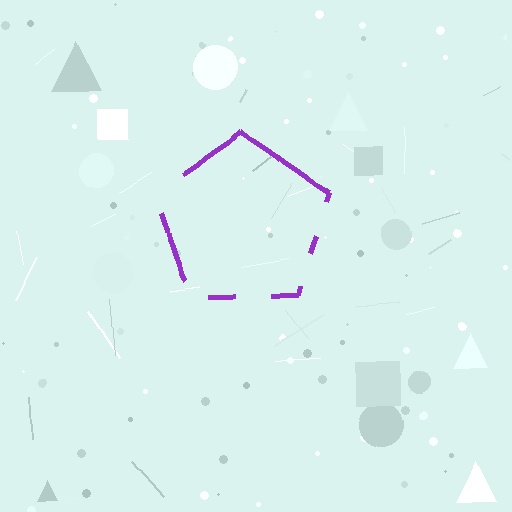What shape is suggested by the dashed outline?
The dashed outline suggests a pentagon.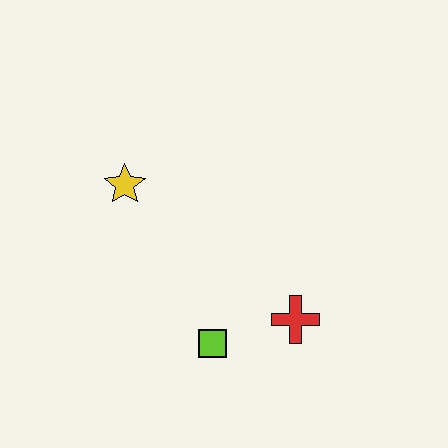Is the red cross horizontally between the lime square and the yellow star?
No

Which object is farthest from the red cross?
The yellow star is farthest from the red cross.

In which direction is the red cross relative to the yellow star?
The red cross is to the right of the yellow star.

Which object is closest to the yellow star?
The lime square is closest to the yellow star.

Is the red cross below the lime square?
No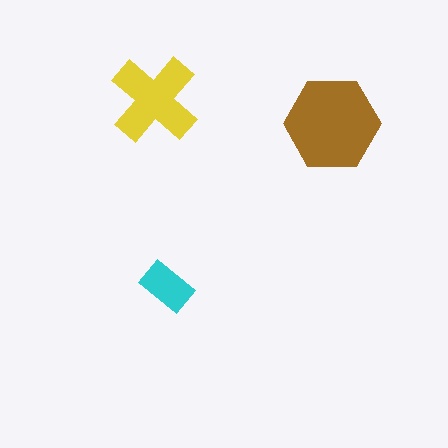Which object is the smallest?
The cyan rectangle.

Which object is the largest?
The brown hexagon.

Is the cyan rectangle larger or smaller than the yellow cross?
Smaller.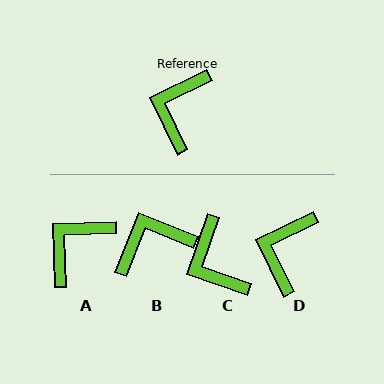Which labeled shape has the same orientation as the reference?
D.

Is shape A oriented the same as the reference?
No, it is off by about 24 degrees.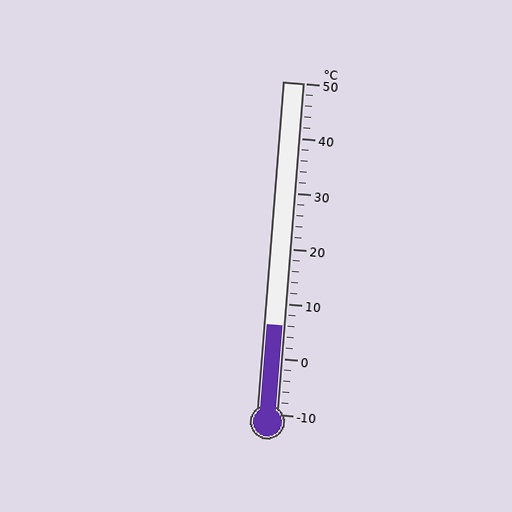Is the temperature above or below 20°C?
The temperature is below 20°C.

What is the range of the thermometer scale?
The thermometer scale ranges from -10°C to 50°C.